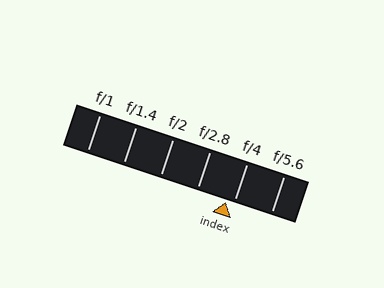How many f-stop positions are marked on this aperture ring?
There are 6 f-stop positions marked.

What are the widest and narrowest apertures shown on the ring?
The widest aperture shown is f/1 and the narrowest is f/5.6.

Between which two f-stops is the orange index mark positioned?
The index mark is between f/2.8 and f/4.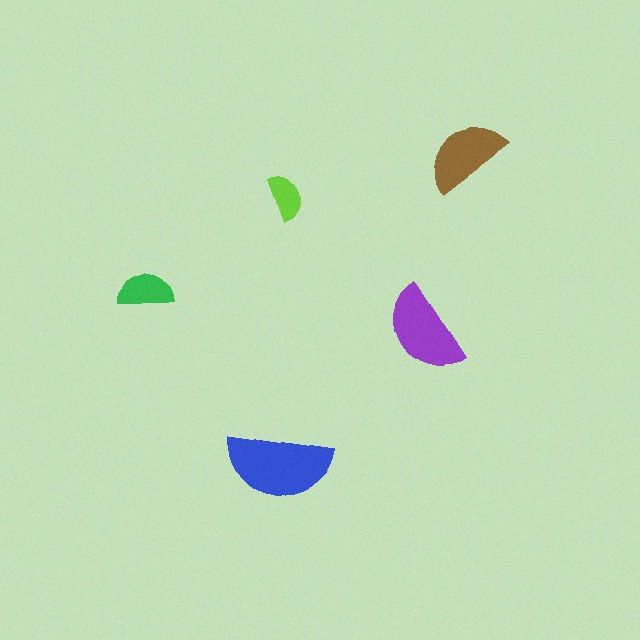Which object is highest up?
The brown semicircle is topmost.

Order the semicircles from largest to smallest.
the blue one, the purple one, the brown one, the green one, the lime one.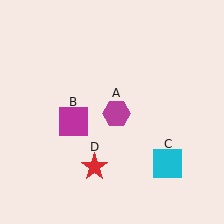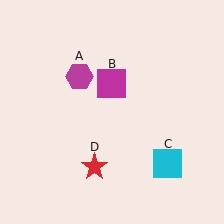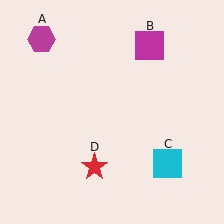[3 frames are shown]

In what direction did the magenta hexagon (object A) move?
The magenta hexagon (object A) moved up and to the left.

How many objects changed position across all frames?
2 objects changed position: magenta hexagon (object A), magenta square (object B).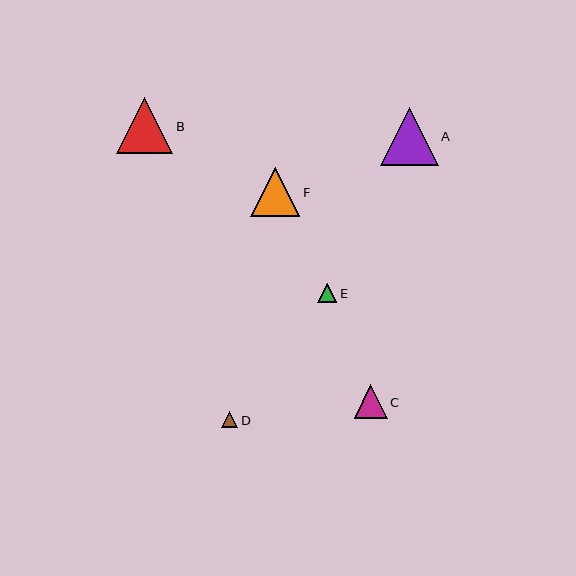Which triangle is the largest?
Triangle A is the largest with a size of approximately 57 pixels.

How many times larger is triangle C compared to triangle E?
Triangle C is approximately 1.7 times the size of triangle E.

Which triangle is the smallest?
Triangle D is the smallest with a size of approximately 17 pixels.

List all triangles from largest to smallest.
From largest to smallest: A, B, F, C, E, D.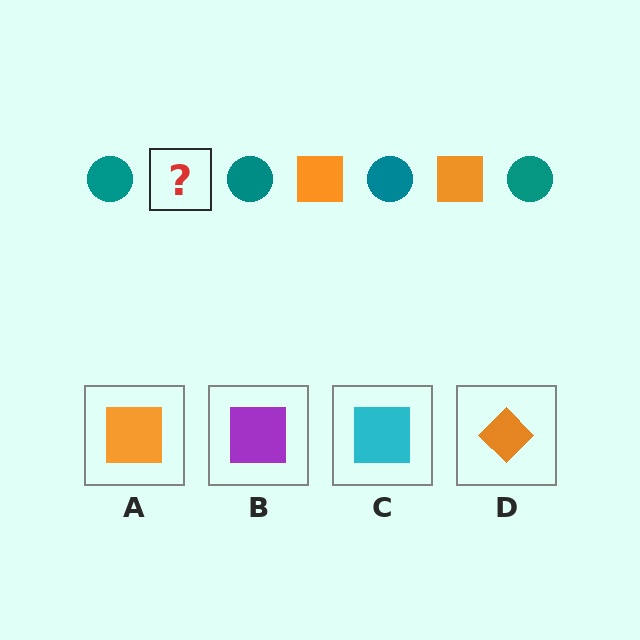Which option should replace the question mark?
Option A.